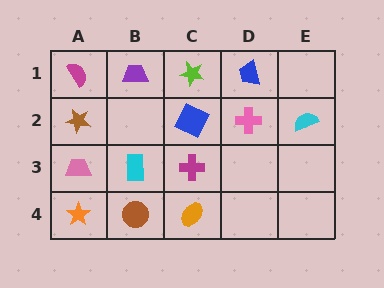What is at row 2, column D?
A pink cross.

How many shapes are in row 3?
3 shapes.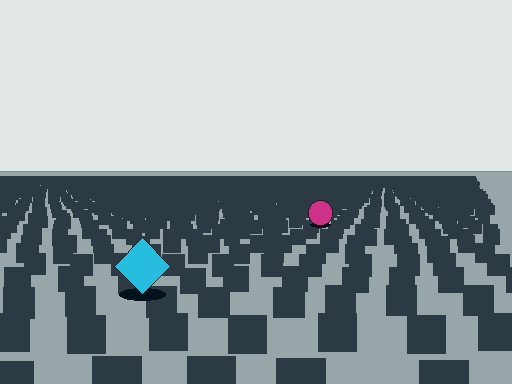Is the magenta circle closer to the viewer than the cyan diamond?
No. The cyan diamond is closer — you can tell from the texture gradient: the ground texture is coarser near it.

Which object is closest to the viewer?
The cyan diamond is closest. The texture marks near it are larger and more spread out.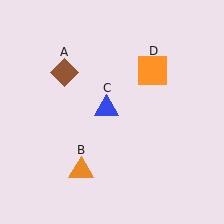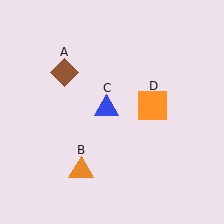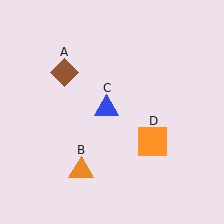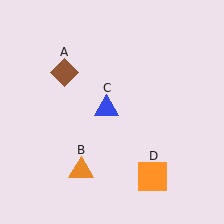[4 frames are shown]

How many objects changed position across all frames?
1 object changed position: orange square (object D).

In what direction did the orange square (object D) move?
The orange square (object D) moved down.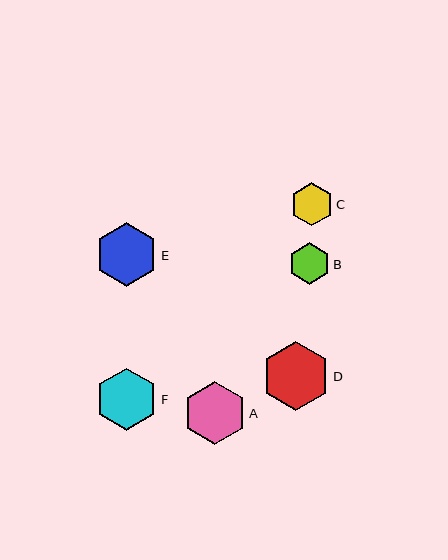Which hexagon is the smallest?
Hexagon B is the smallest with a size of approximately 41 pixels.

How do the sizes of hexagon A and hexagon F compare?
Hexagon A and hexagon F are approximately the same size.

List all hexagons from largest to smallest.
From largest to smallest: D, E, A, F, C, B.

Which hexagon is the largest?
Hexagon D is the largest with a size of approximately 69 pixels.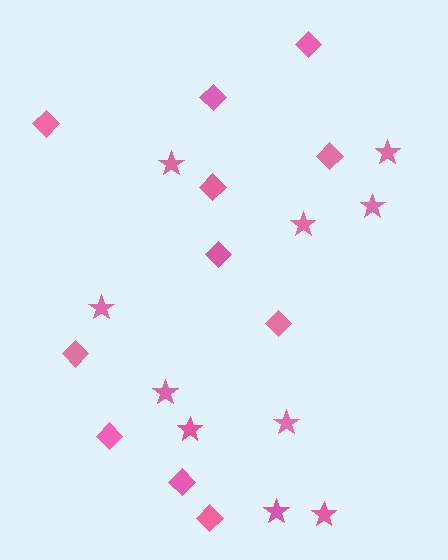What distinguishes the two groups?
There are 2 groups: one group of stars (10) and one group of diamonds (11).